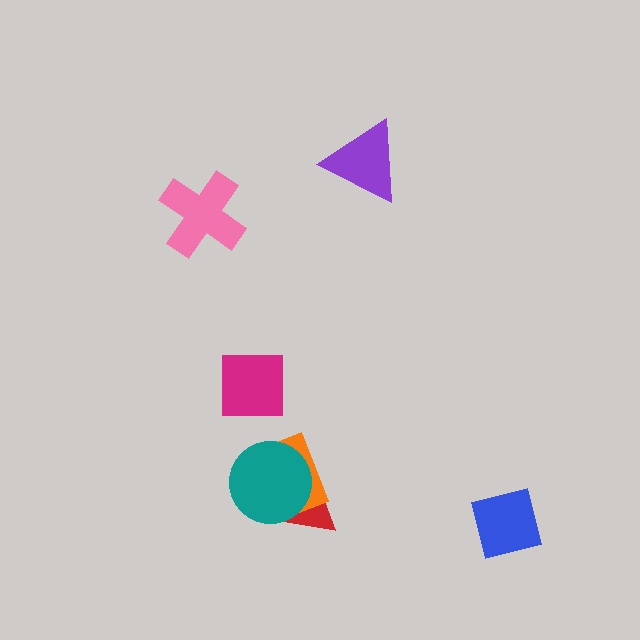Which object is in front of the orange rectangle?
The teal circle is in front of the orange rectangle.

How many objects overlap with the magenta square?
0 objects overlap with the magenta square.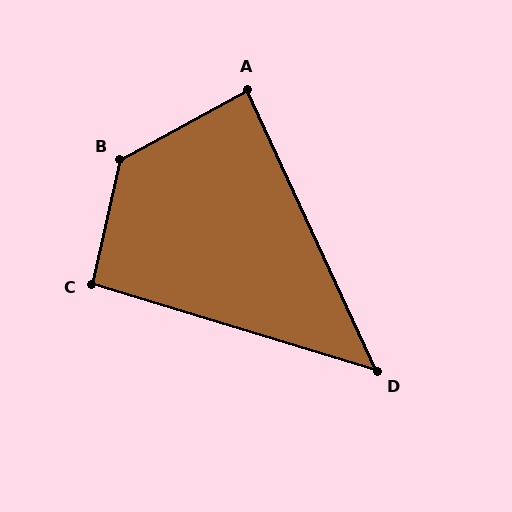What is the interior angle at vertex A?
Approximately 86 degrees (approximately right).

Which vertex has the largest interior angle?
B, at approximately 132 degrees.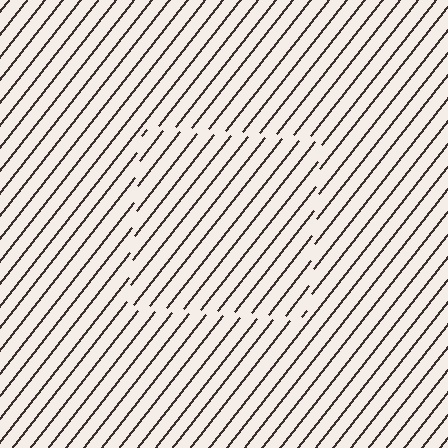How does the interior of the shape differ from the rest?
The interior of the shape contains the same grating, shifted by half a period — the contour is defined by the phase discontinuity where line-ends from the inner and outer gratings abut.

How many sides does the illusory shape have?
4 sides — the line-ends trace a square.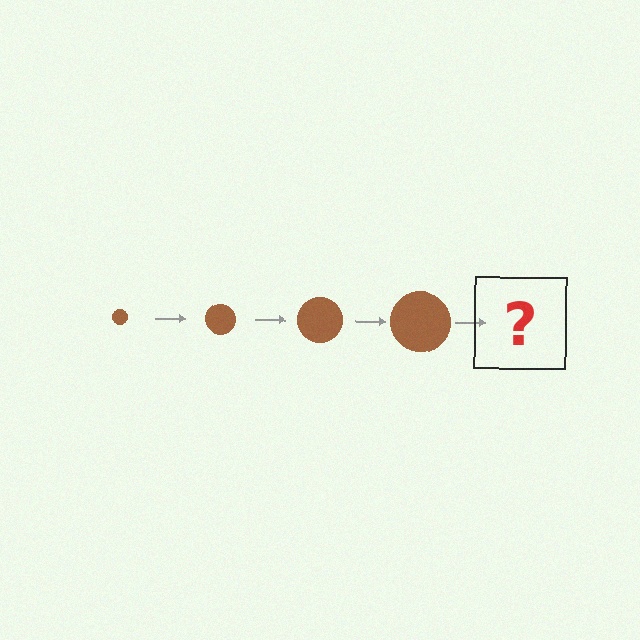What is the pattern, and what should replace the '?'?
The pattern is that the circle gets progressively larger each step. The '?' should be a brown circle, larger than the previous one.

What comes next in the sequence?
The next element should be a brown circle, larger than the previous one.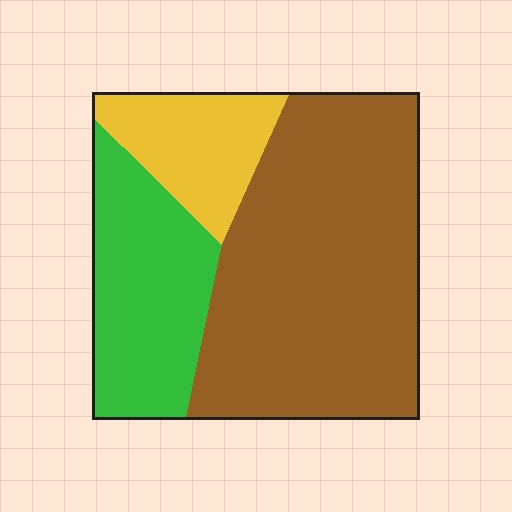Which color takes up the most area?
Brown, at roughly 60%.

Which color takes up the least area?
Yellow, at roughly 15%.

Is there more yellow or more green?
Green.